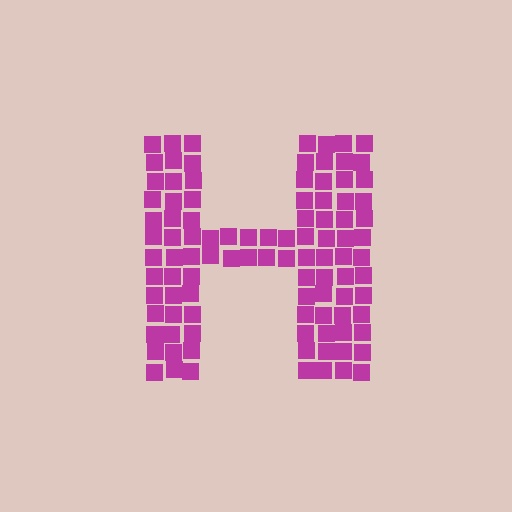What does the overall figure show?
The overall figure shows the letter H.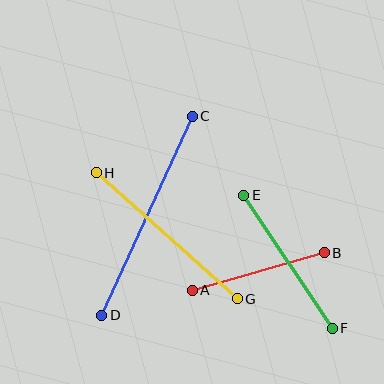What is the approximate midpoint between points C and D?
The midpoint is at approximately (147, 216) pixels.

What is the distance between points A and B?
The distance is approximately 137 pixels.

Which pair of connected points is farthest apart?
Points C and D are farthest apart.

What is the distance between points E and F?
The distance is approximately 159 pixels.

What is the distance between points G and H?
The distance is approximately 189 pixels.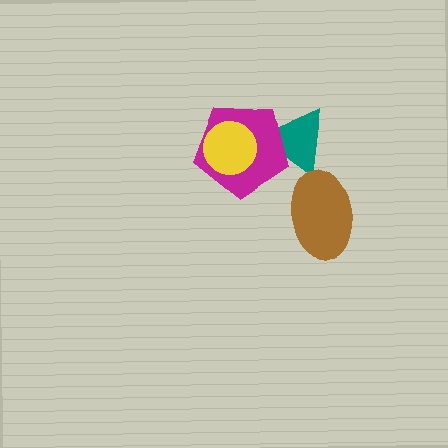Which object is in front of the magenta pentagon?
The yellow circle is in front of the magenta pentagon.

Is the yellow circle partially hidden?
No, no other shape covers it.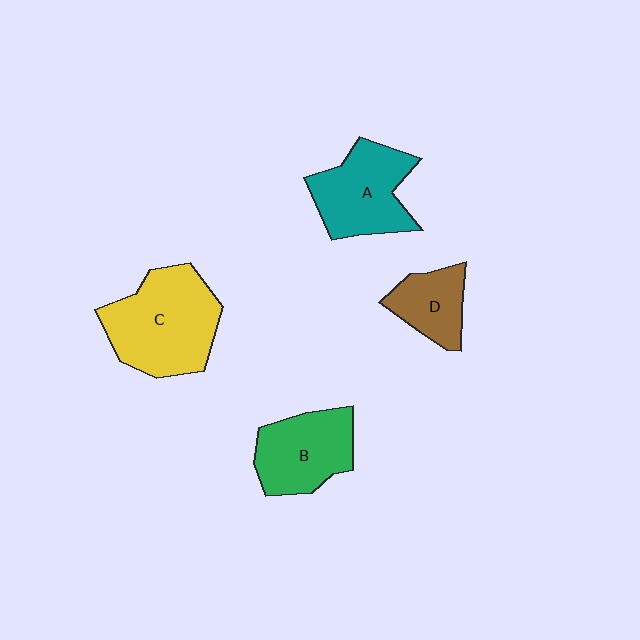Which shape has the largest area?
Shape C (yellow).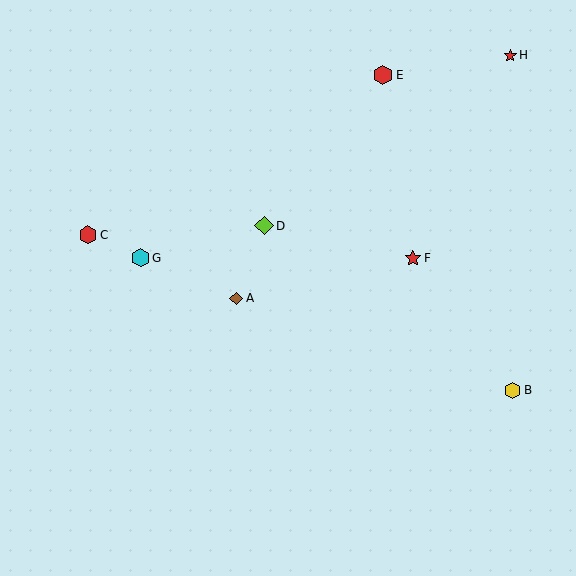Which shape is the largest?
The red hexagon (labeled E) is the largest.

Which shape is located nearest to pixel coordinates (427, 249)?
The red star (labeled F) at (413, 258) is nearest to that location.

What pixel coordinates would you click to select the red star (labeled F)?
Click at (413, 258) to select the red star F.